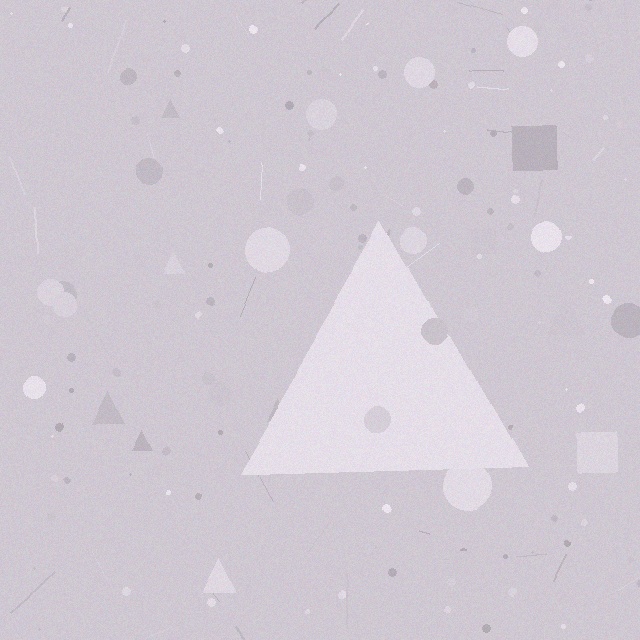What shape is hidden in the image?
A triangle is hidden in the image.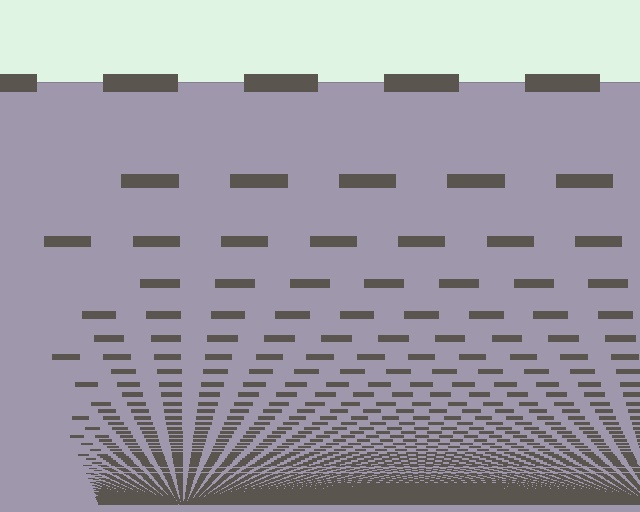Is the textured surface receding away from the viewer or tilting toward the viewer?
The surface appears to tilt toward the viewer. Texture elements get larger and sparser toward the top.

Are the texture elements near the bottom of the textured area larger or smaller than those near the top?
Smaller. The gradient is inverted — elements near the bottom are smaller and denser.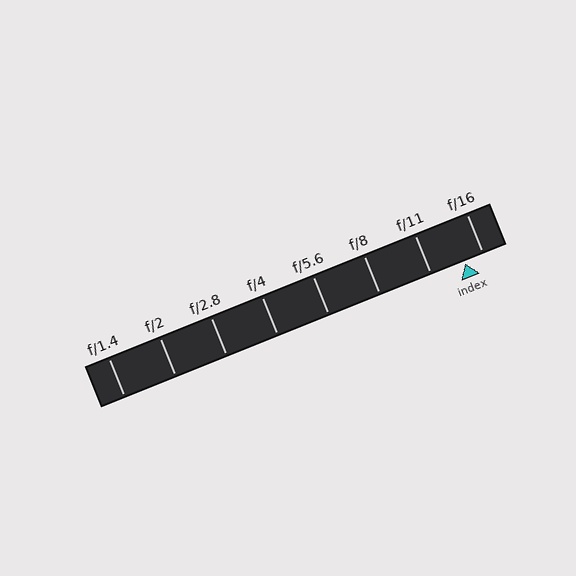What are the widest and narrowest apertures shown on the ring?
The widest aperture shown is f/1.4 and the narrowest is f/16.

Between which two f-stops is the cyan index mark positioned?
The index mark is between f/11 and f/16.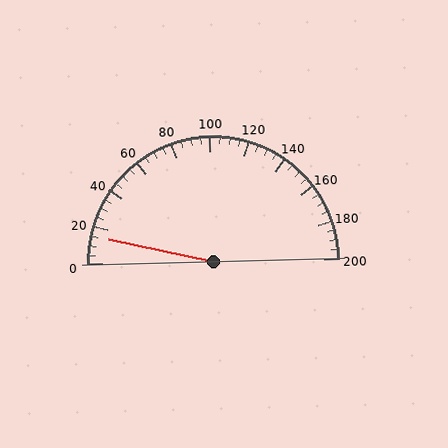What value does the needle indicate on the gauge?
The needle indicates approximately 15.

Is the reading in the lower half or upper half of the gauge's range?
The reading is in the lower half of the range (0 to 200).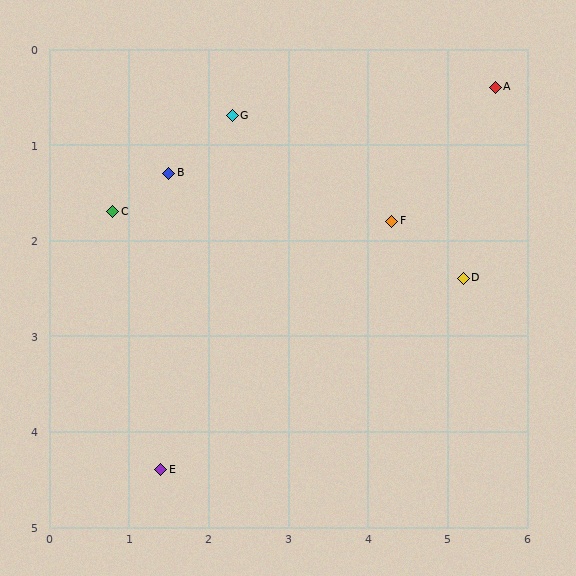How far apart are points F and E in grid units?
Points F and E are about 3.9 grid units apart.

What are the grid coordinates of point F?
Point F is at approximately (4.3, 1.8).